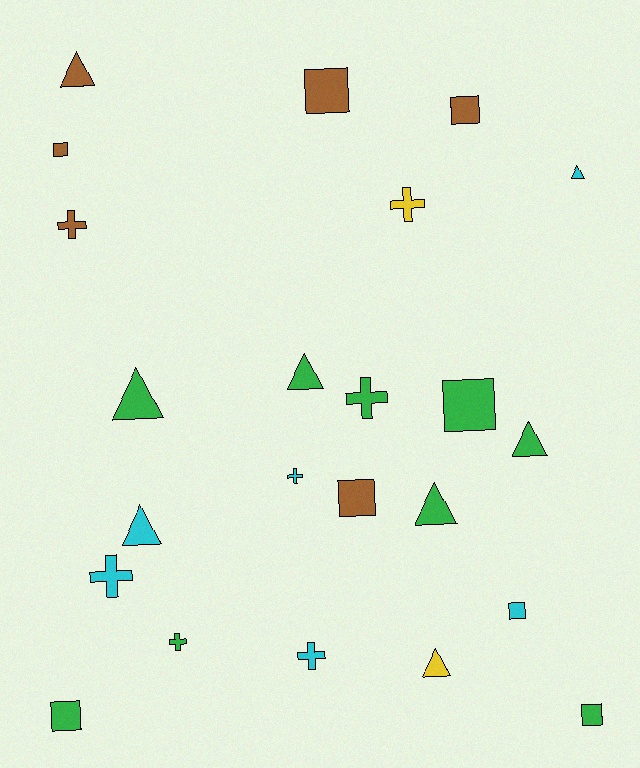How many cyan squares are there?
There is 1 cyan square.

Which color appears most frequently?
Green, with 9 objects.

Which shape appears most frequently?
Square, with 8 objects.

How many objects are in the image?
There are 23 objects.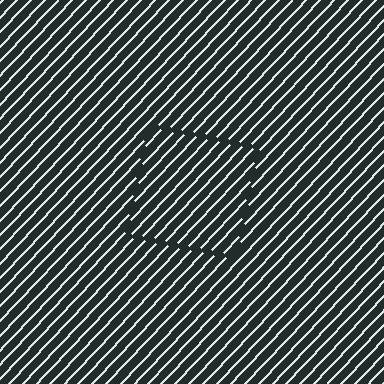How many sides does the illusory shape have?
4 sides — the line-ends trace a square.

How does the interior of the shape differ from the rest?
The interior of the shape contains the same grating, shifted by half a period — the contour is defined by the phase discontinuity where line-ends from the inner and outer gratings abut.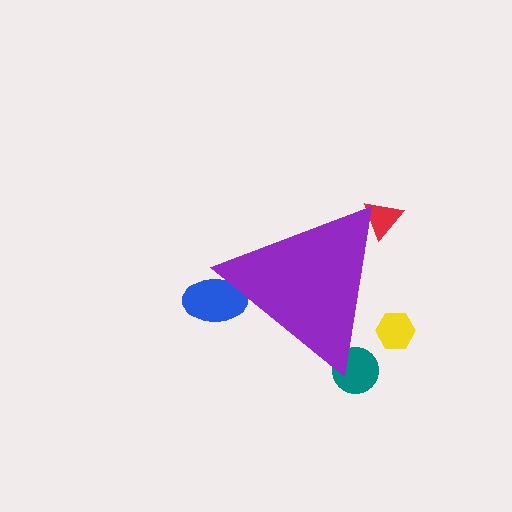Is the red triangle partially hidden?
Yes, the red triangle is partially hidden behind the purple triangle.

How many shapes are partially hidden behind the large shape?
4 shapes are partially hidden.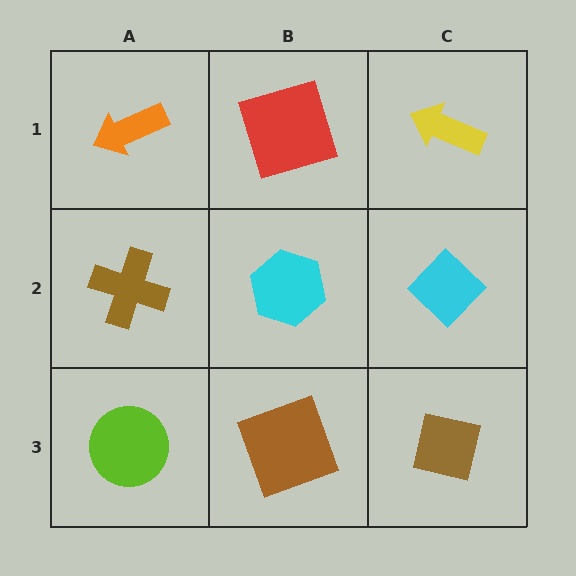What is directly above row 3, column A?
A brown cross.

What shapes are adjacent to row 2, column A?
An orange arrow (row 1, column A), a lime circle (row 3, column A), a cyan hexagon (row 2, column B).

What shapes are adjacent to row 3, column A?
A brown cross (row 2, column A), a brown square (row 3, column B).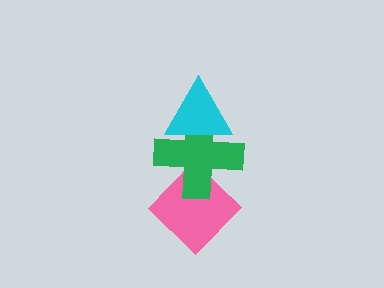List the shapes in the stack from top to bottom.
From top to bottom: the cyan triangle, the green cross, the pink diamond.